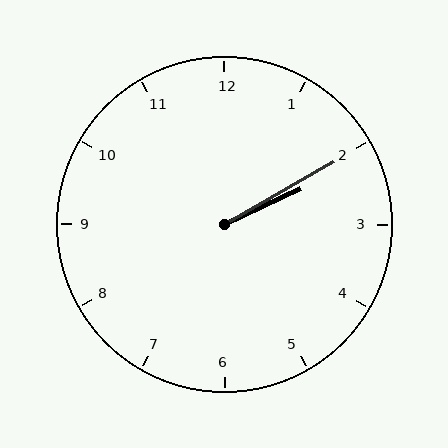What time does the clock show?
2:10.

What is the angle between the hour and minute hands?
Approximately 5 degrees.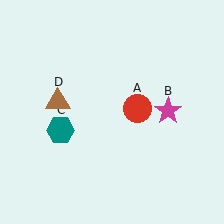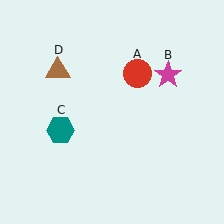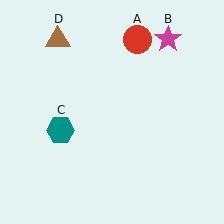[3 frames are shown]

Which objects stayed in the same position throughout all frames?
Teal hexagon (object C) remained stationary.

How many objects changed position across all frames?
3 objects changed position: red circle (object A), magenta star (object B), brown triangle (object D).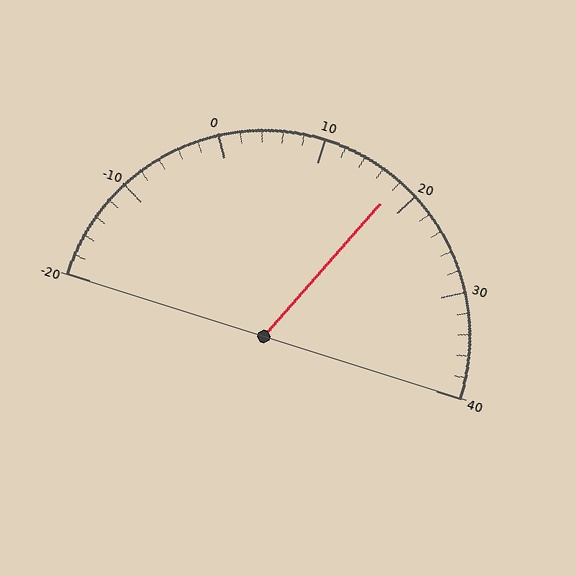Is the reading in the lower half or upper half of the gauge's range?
The reading is in the upper half of the range (-20 to 40).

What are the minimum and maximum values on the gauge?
The gauge ranges from -20 to 40.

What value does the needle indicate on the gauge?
The needle indicates approximately 18.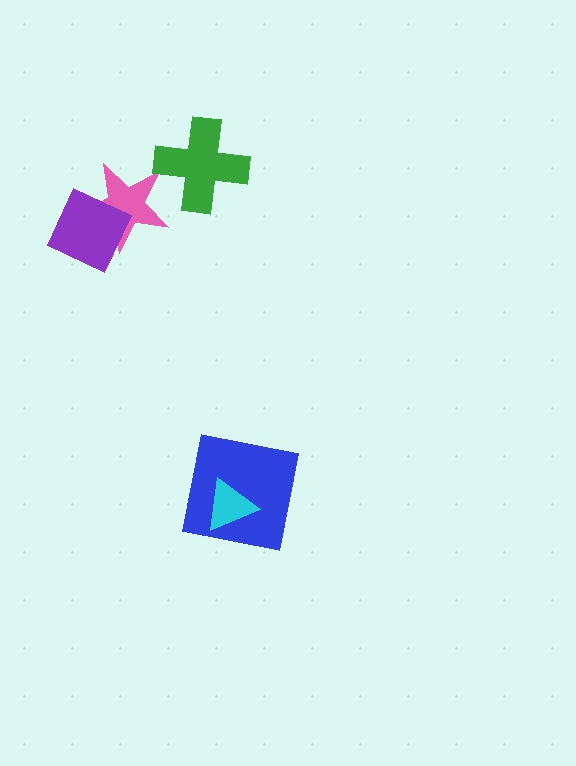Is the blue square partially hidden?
Yes, it is partially covered by another shape.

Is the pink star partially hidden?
Yes, it is partially covered by another shape.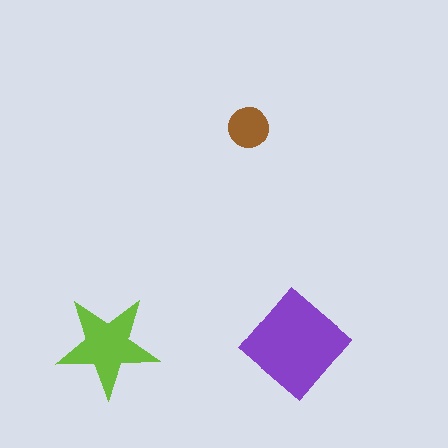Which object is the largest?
The purple diamond.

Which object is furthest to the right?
The purple diamond is rightmost.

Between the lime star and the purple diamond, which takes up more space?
The purple diamond.